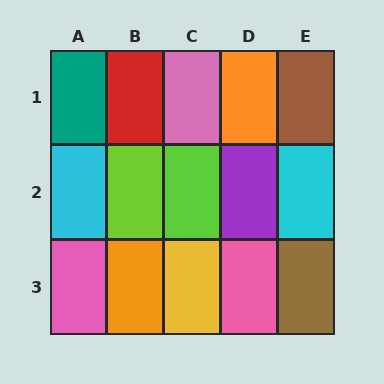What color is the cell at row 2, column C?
Lime.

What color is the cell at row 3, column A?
Pink.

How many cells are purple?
1 cell is purple.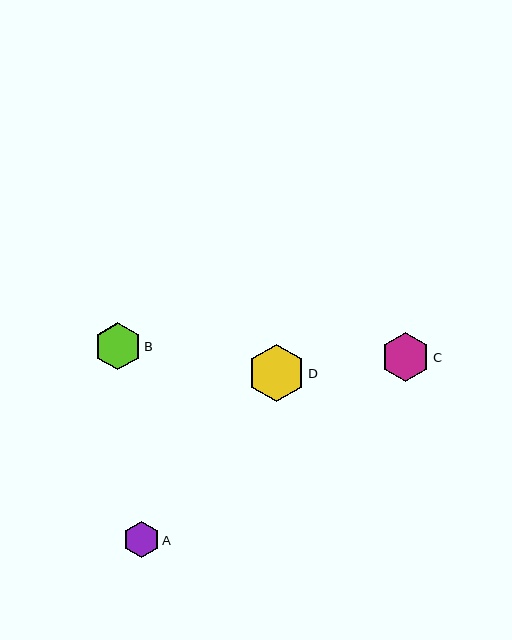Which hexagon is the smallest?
Hexagon A is the smallest with a size of approximately 36 pixels.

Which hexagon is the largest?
Hexagon D is the largest with a size of approximately 57 pixels.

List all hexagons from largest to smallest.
From largest to smallest: D, C, B, A.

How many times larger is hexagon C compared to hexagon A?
Hexagon C is approximately 1.4 times the size of hexagon A.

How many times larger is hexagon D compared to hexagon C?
Hexagon D is approximately 1.2 times the size of hexagon C.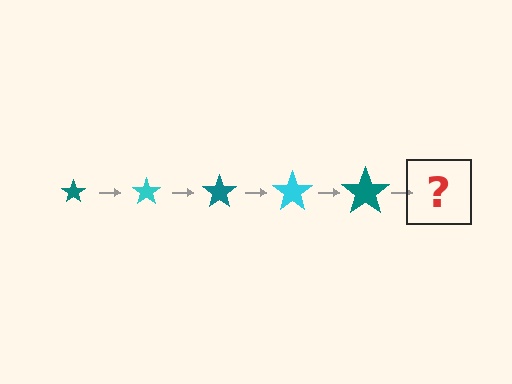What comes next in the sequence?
The next element should be a cyan star, larger than the previous one.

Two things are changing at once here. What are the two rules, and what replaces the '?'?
The two rules are that the star grows larger each step and the color cycles through teal and cyan. The '?' should be a cyan star, larger than the previous one.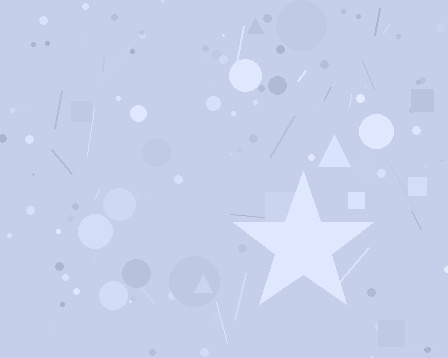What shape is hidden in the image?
A star is hidden in the image.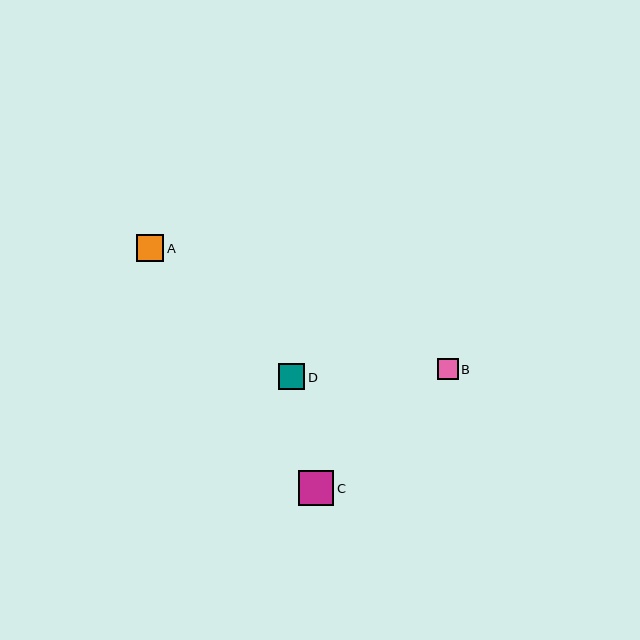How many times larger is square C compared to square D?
Square C is approximately 1.3 times the size of square D.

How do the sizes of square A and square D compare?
Square A and square D are approximately the same size.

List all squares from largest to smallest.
From largest to smallest: C, A, D, B.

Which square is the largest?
Square C is the largest with a size of approximately 35 pixels.